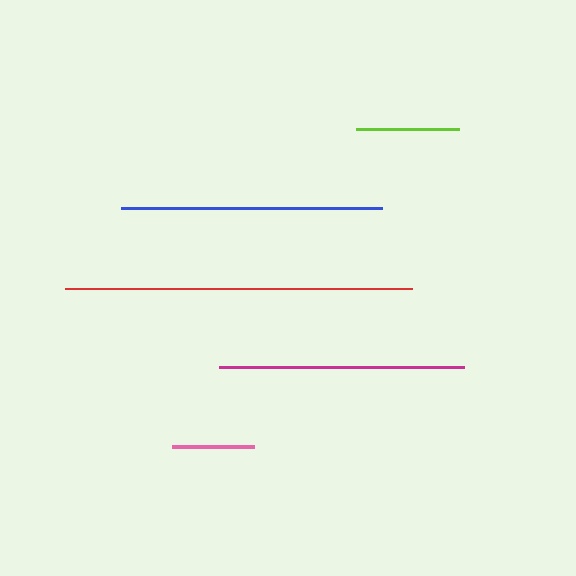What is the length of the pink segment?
The pink segment is approximately 82 pixels long.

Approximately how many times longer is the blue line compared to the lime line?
The blue line is approximately 2.5 times the length of the lime line.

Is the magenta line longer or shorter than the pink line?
The magenta line is longer than the pink line.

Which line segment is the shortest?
The pink line is the shortest at approximately 82 pixels.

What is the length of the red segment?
The red segment is approximately 347 pixels long.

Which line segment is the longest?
The red line is the longest at approximately 347 pixels.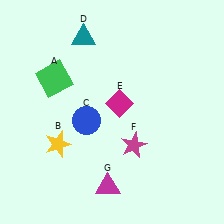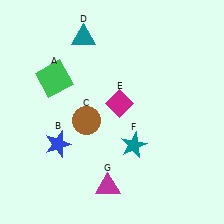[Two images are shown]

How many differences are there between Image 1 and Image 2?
There are 3 differences between the two images.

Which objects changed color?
B changed from yellow to blue. C changed from blue to brown. F changed from magenta to teal.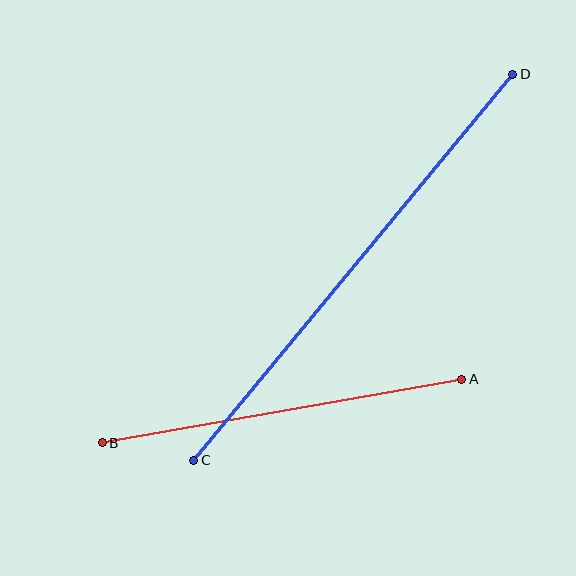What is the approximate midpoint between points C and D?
The midpoint is at approximately (353, 267) pixels.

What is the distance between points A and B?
The distance is approximately 365 pixels.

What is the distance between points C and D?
The distance is approximately 501 pixels.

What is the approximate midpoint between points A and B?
The midpoint is at approximately (282, 411) pixels.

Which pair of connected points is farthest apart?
Points C and D are farthest apart.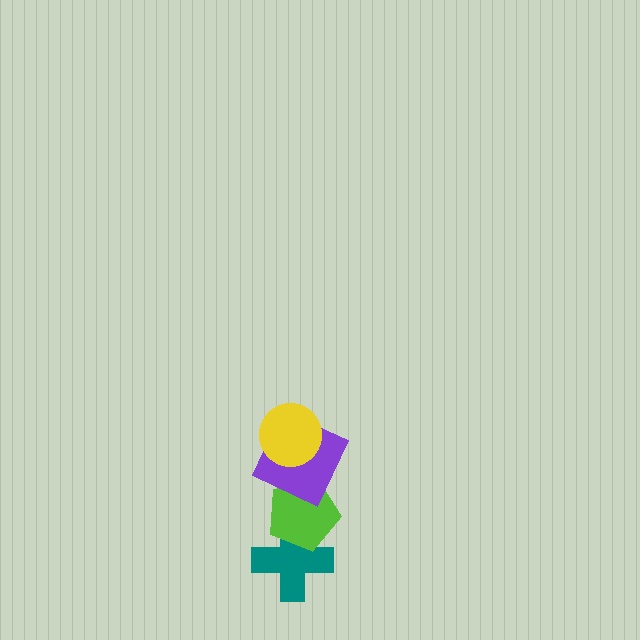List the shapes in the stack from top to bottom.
From top to bottom: the yellow circle, the purple square, the lime pentagon, the teal cross.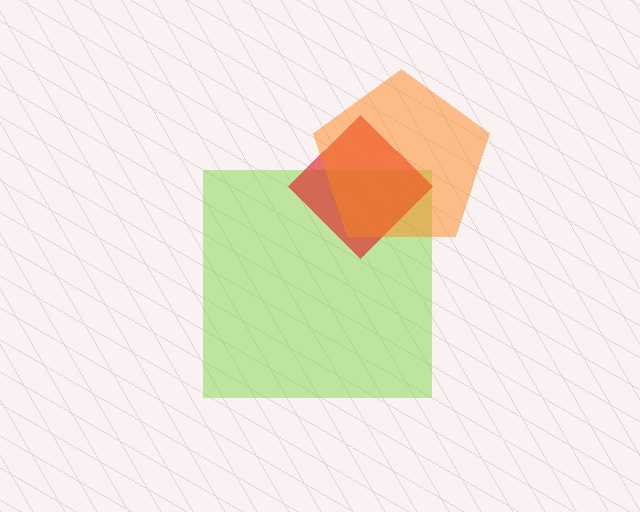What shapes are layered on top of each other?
The layered shapes are: a lime square, a red diamond, an orange pentagon.